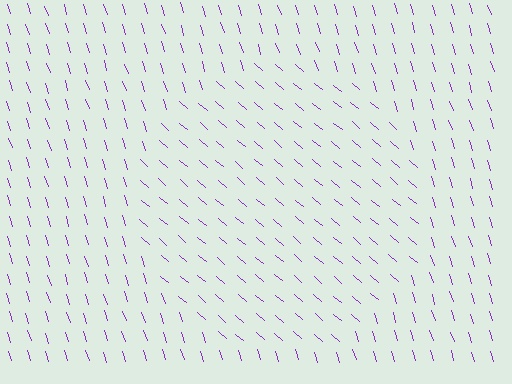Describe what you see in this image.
The image is filled with small purple line segments. A circle region in the image has lines oriented differently from the surrounding lines, creating a visible texture boundary.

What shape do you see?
I see a circle.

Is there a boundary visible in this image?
Yes, there is a texture boundary formed by a change in line orientation.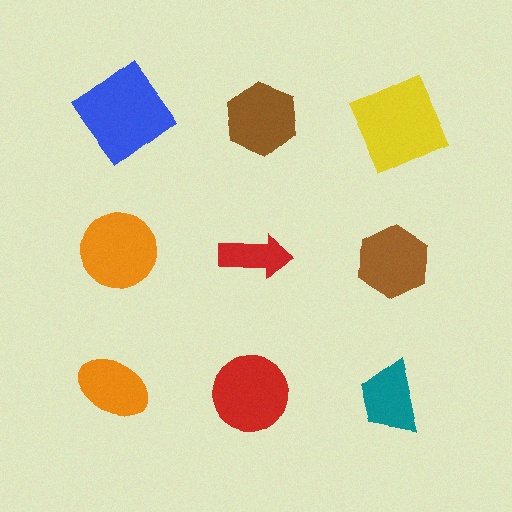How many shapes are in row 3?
3 shapes.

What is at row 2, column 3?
A brown hexagon.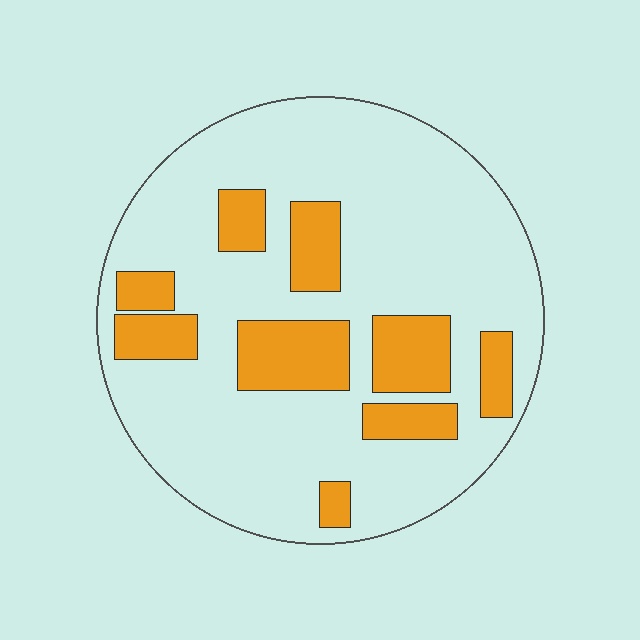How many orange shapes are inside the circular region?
9.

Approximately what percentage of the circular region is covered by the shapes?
Approximately 25%.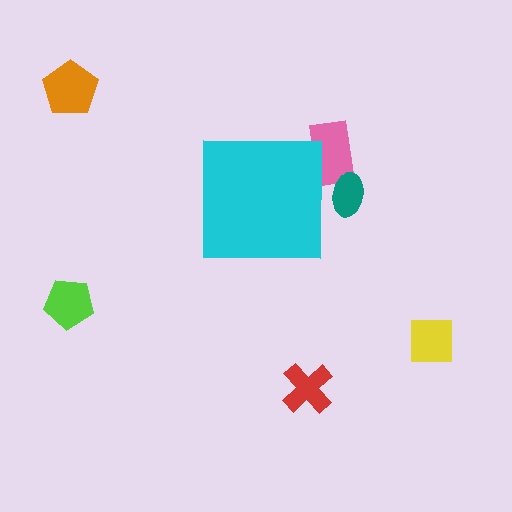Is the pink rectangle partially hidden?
Yes, the pink rectangle is partially hidden behind the cyan square.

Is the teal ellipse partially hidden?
Yes, the teal ellipse is partially hidden behind the cyan square.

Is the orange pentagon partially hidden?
No, the orange pentagon is fully visible.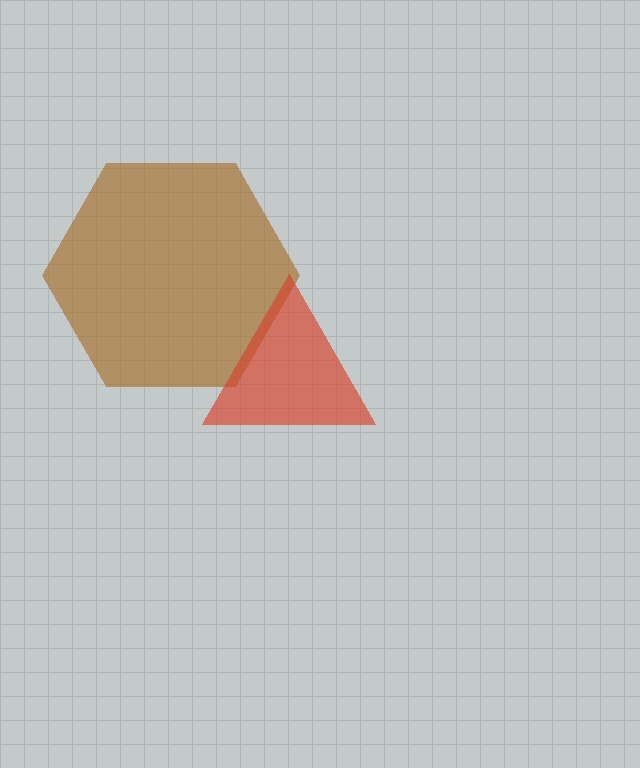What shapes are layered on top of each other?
The layered shapes are: a brown hexagon, a red triangle.